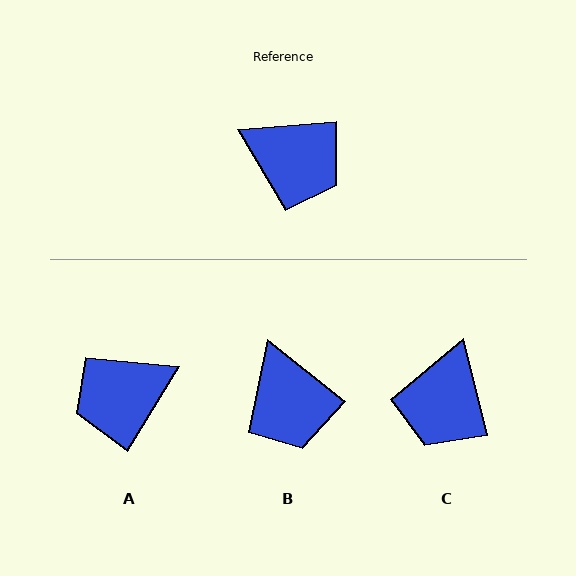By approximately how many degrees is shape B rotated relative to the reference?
Approximately 43 degrees clockwise.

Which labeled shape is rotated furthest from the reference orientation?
A, about 126 degrees away.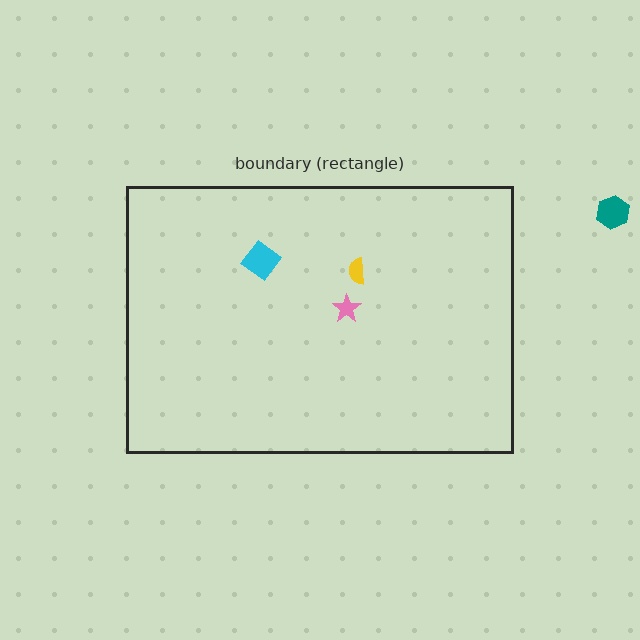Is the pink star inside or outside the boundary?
Inside.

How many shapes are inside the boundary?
3 inside, 1 outside.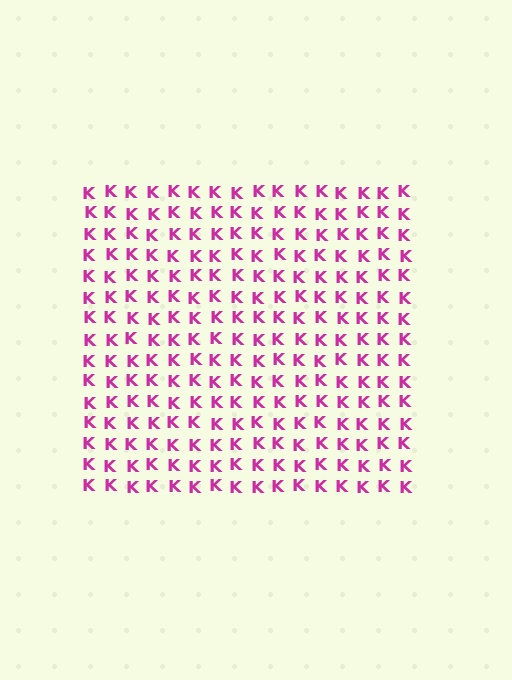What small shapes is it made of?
It is made of small letter K's.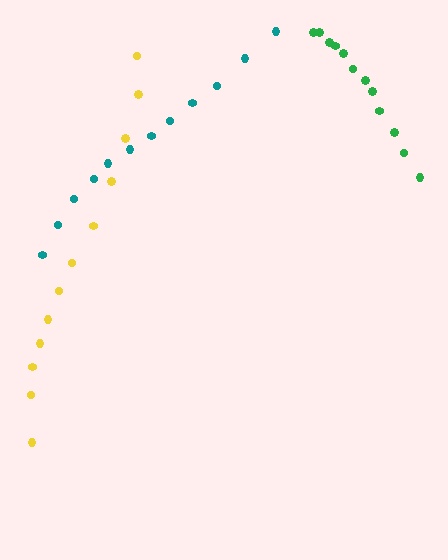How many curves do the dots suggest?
There are 3 distinct paths.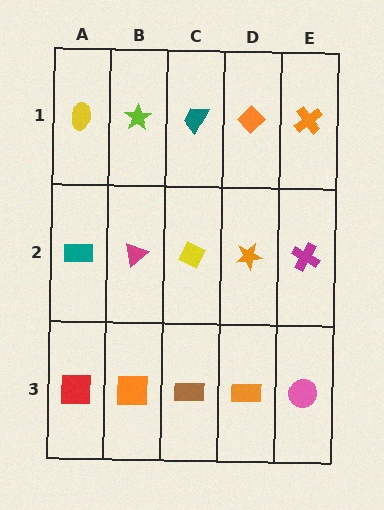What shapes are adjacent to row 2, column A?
A yellow ellipse (row 1, column A), a red square (row 3, column A), a magenta triangle (row 2, column B).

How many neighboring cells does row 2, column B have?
4.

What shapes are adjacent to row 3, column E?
A magenta cross (row 2, column E), an orange rectangle (row 3, column D).